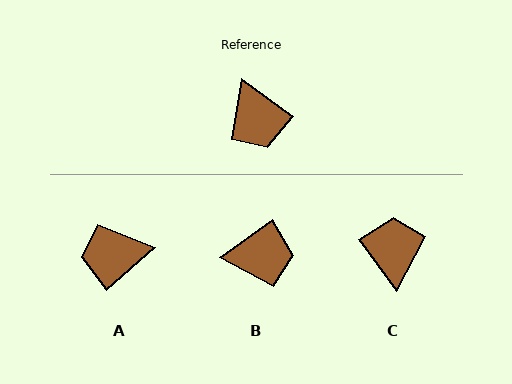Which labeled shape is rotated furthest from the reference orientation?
C, about 162 degrees away.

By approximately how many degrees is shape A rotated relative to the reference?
Approximately 103 degrees clockwise.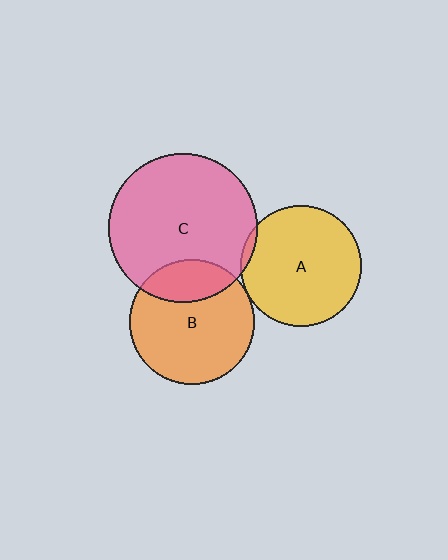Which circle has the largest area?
Circle C (pink).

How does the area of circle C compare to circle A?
Approximately 1.5 times.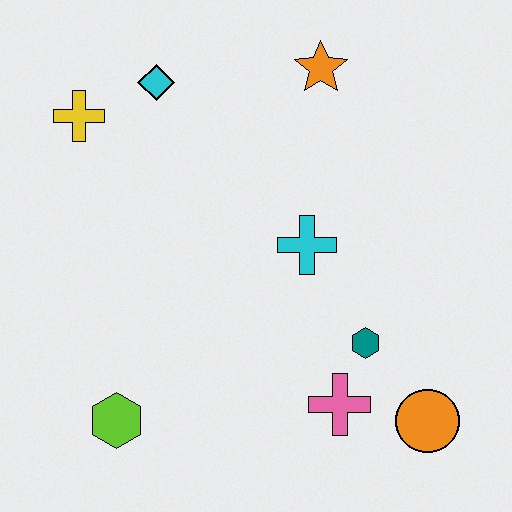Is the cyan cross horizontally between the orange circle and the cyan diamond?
Yes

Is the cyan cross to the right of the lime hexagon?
Yes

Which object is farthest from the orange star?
The lime hexagon is farthest from the orange star.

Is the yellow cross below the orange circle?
No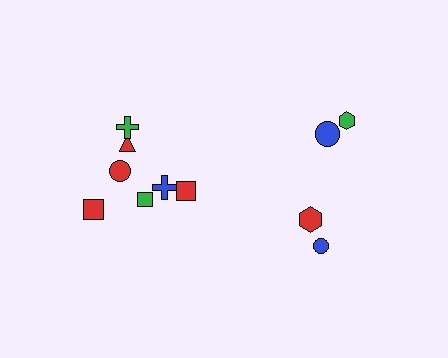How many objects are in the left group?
There are 7 objects.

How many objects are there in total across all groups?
There are 11 objects.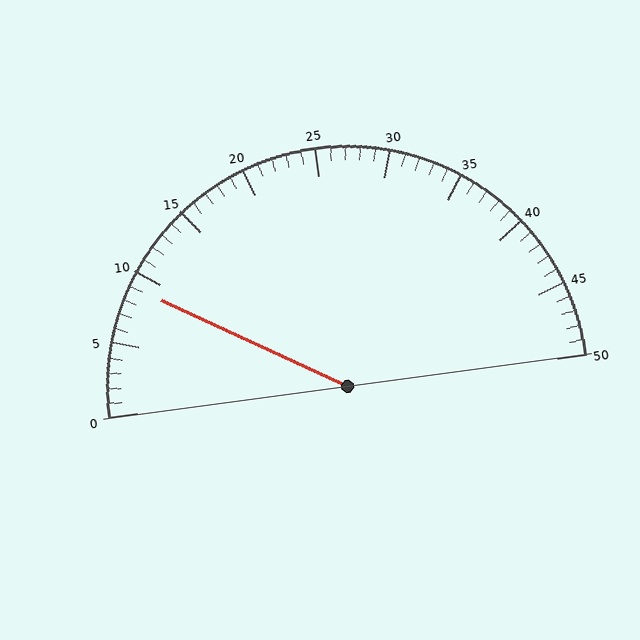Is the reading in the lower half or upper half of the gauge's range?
The reading is in the lower half of the range (0 to 50).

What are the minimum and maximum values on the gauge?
The gauge ranges from 0 to 50.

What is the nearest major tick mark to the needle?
The nearest major tick mark is 10.